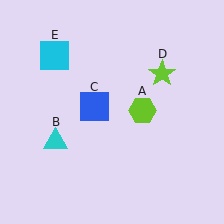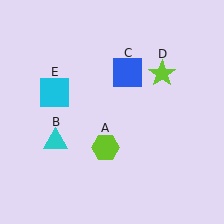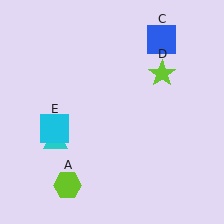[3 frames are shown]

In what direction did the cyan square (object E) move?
The cyan square (object E) moved down.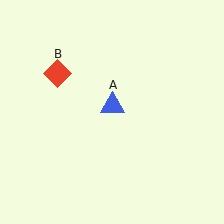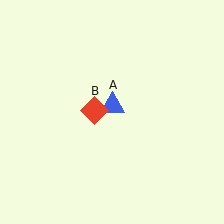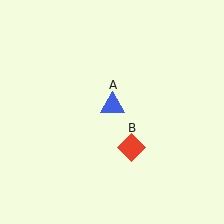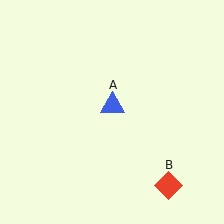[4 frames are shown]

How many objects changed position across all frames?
1 object changed position: red diamond (object B).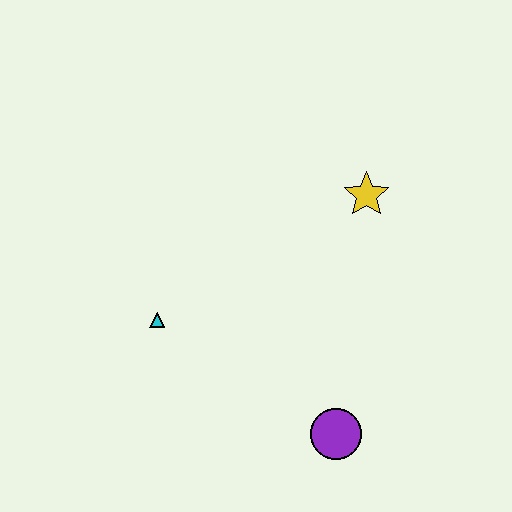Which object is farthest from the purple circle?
The yellow star is farthest from the purple circle.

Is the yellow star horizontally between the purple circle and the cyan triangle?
No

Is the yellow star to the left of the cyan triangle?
No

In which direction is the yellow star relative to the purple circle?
The yellow star is above the purple circle.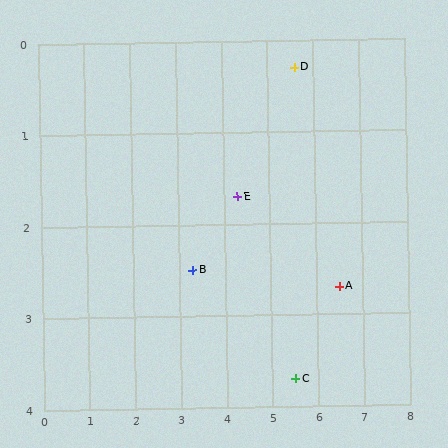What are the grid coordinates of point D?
Point D is at approximately (5.6, 0.3).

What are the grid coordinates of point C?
Point C is at approximately (5.5, 3.7).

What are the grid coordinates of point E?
Point E is at approximately (4.3, 1.7).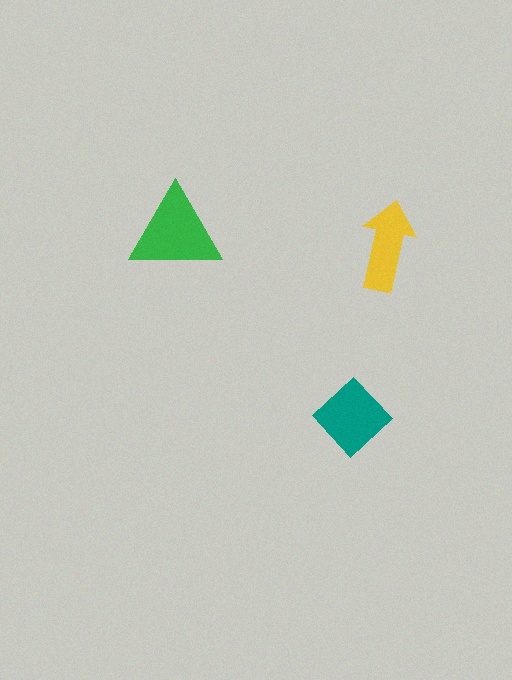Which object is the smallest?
The yellow arrow.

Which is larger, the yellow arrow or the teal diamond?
The teal diamond.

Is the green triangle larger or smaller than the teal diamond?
Larger.